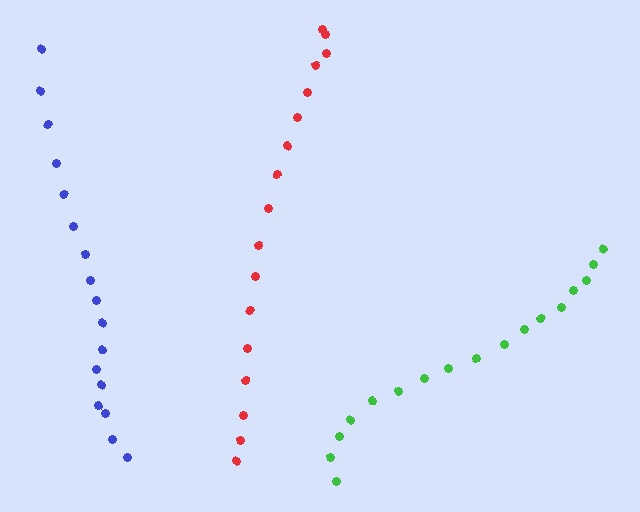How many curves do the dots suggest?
There are 3 distinct paths.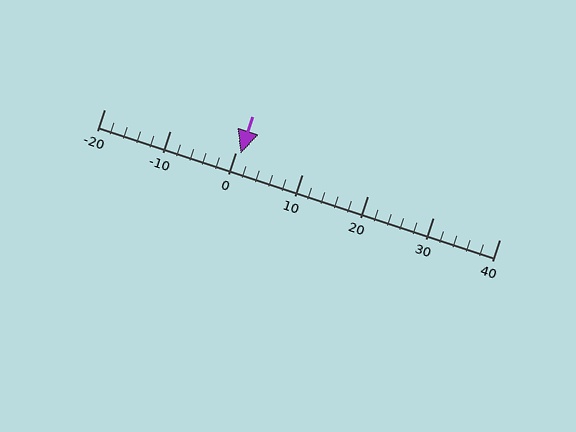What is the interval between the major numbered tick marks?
The major tick marks are spaced 10 units apart.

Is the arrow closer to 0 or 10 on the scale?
The arrow is closer to 0.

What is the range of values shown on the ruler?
The ruler shows values from -20 to 40.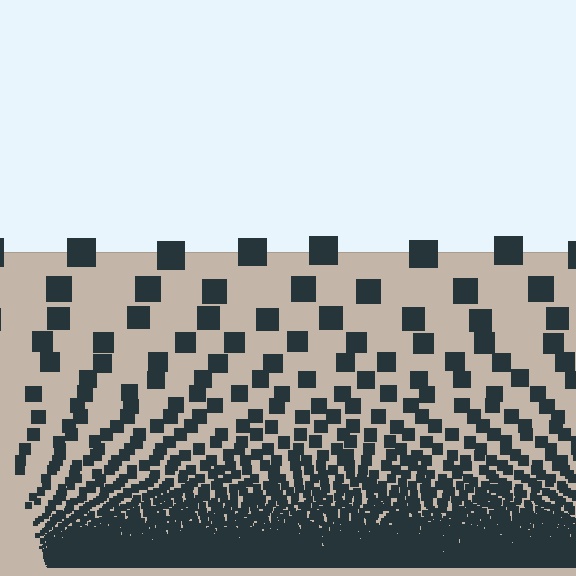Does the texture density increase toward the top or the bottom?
Density increases toward the bottom.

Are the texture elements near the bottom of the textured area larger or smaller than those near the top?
Smaller. The gradient is inverted — elements near the bottom are smaller and denser.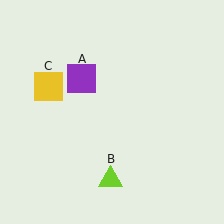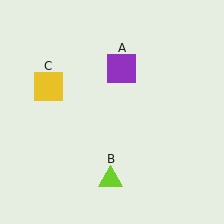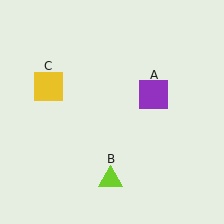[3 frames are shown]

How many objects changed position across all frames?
1 object changed position: purple square (object A).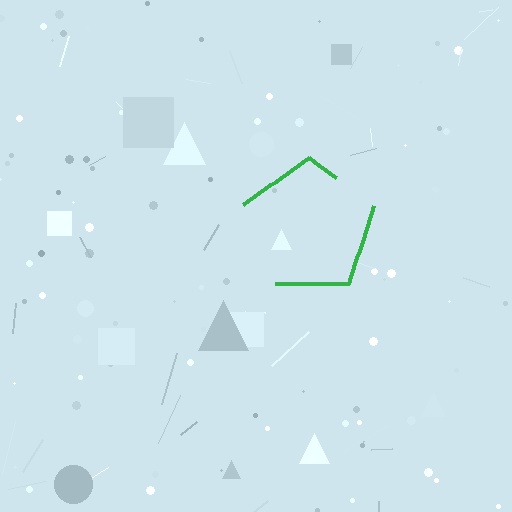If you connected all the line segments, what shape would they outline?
They would outline a pentagon.